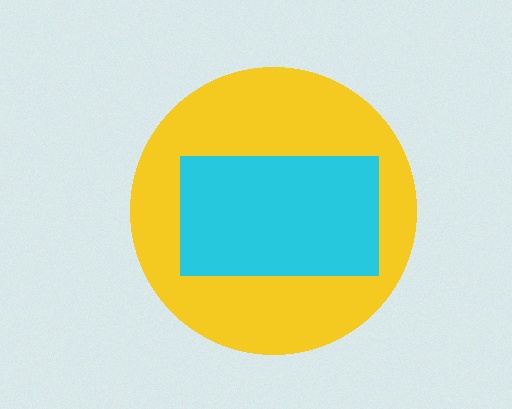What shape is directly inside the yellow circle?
The cyan rectangle.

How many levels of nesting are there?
2.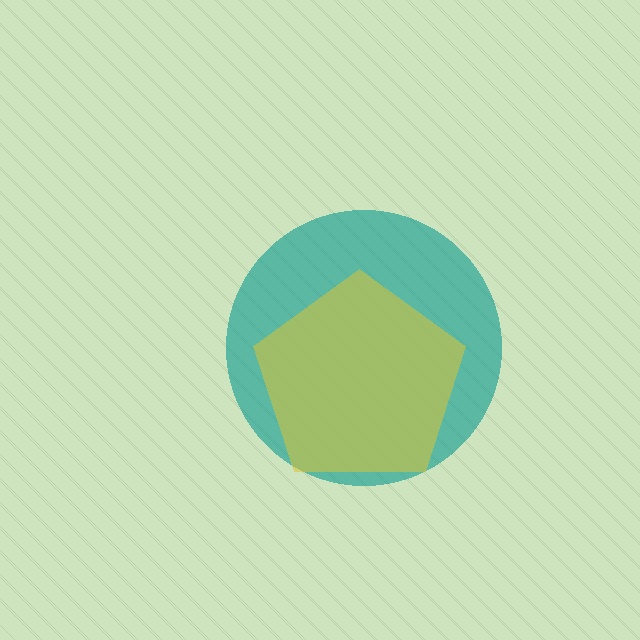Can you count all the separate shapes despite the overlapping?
Yes, there are 2 separate shapes.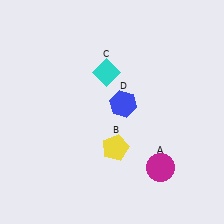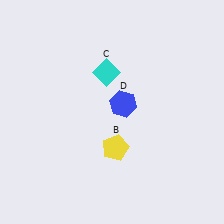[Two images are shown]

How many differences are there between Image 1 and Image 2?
There is 1 difference between the two images.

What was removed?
The magenta circle (A) was removed in Image 2.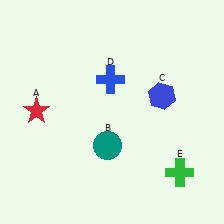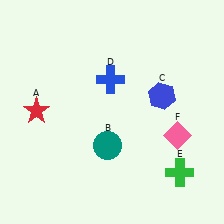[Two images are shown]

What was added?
A pink diamond (F) was added in Image 2.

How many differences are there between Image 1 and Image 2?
There is 1 difference between the two images.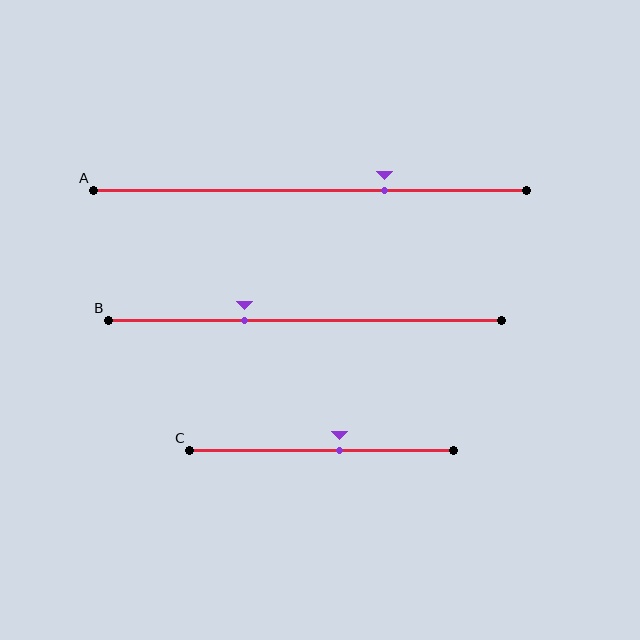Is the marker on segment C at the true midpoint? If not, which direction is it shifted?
No, the marker on segment C is shifted to the right by about 7% of the segment length.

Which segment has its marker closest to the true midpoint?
Segment C has its marker closest to the true midpoint.